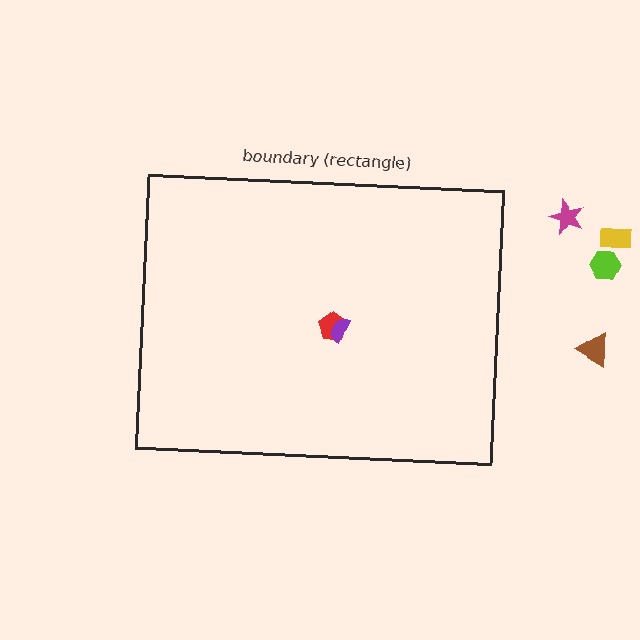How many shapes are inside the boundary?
2 inside, 4 outside.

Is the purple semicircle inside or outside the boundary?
Inside.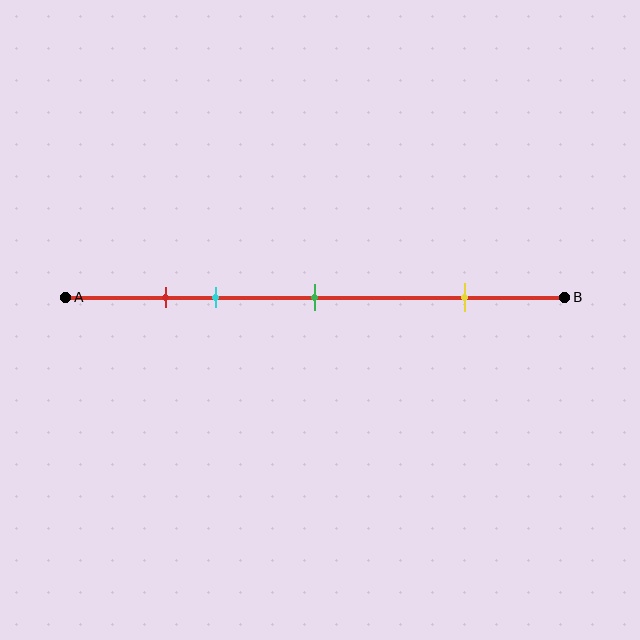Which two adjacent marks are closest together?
The red and cyan marks are the closest adjacent pair.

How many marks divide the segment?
There are 4 marks dividing the segment.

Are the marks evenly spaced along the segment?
No, the marks are not evenly spaced.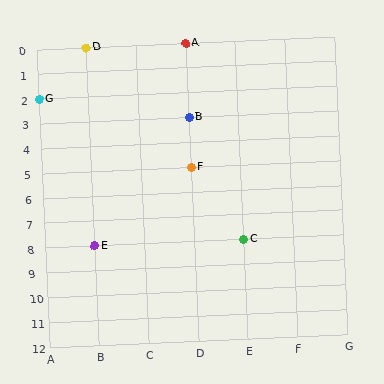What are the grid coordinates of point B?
Point B is at grid coordinates (D, 3).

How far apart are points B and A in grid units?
Points B and A are 3 rows apart.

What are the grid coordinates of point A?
Point A is at grid coordinates (D, 0).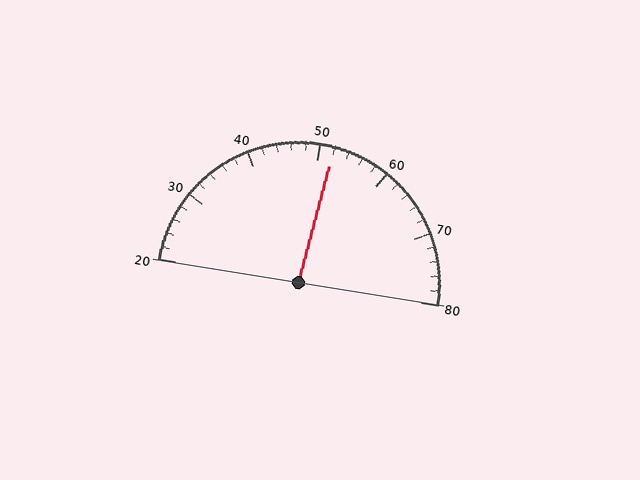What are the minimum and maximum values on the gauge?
The gauge ranges from 20 to 80.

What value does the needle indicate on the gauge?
The needle indicates approximately 52.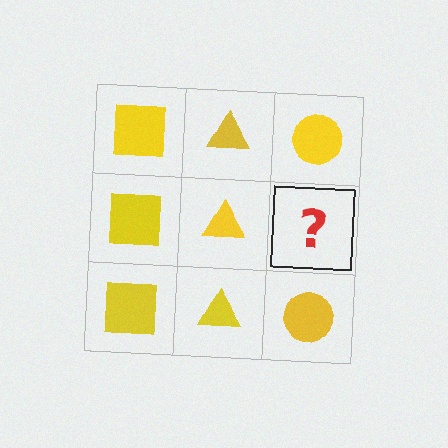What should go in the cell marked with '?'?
The missing cell should contain a yellow circle.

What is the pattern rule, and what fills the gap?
The rule is that each column has a consistent shape. The gap should be filled with a yellow circle.